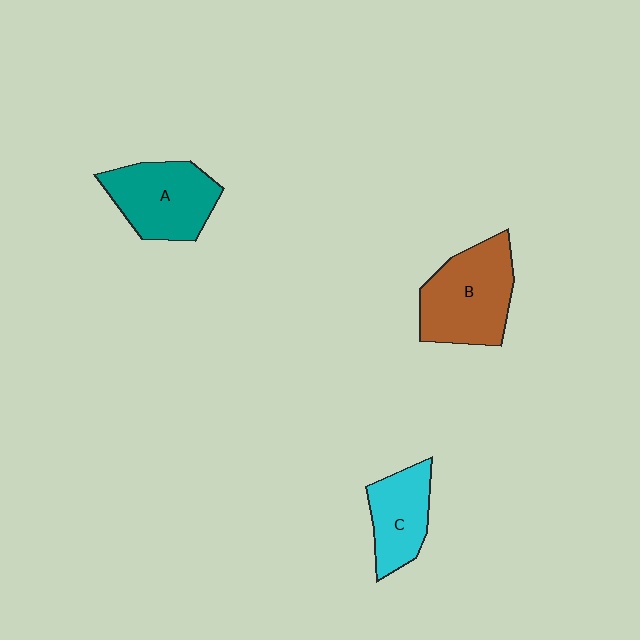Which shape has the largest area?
Shape B (brown).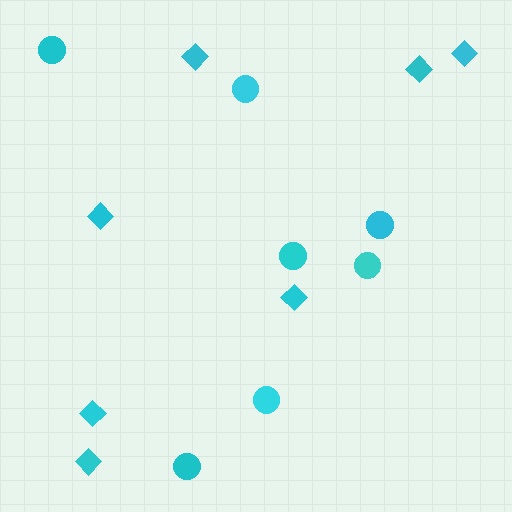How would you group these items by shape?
There are 2 groups: one group of diamonds (7) and one group of circles (7).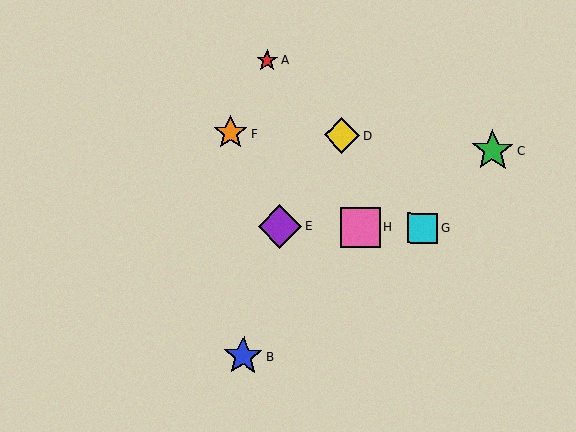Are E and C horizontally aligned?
No, E is at y≈226 and C is at y≈151.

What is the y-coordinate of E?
Object E is at y≈226.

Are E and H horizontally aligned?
Yes, both are at y≈226.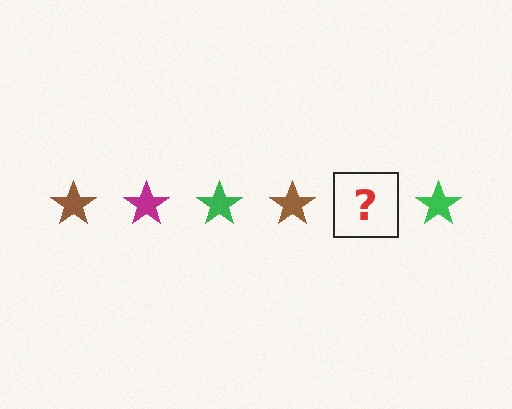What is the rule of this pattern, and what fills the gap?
The rule is that the pattern cycles through brown, magenta, green stars. The gap should be filled with a magenta star.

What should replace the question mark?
The question mark should be replaced with a magenta star.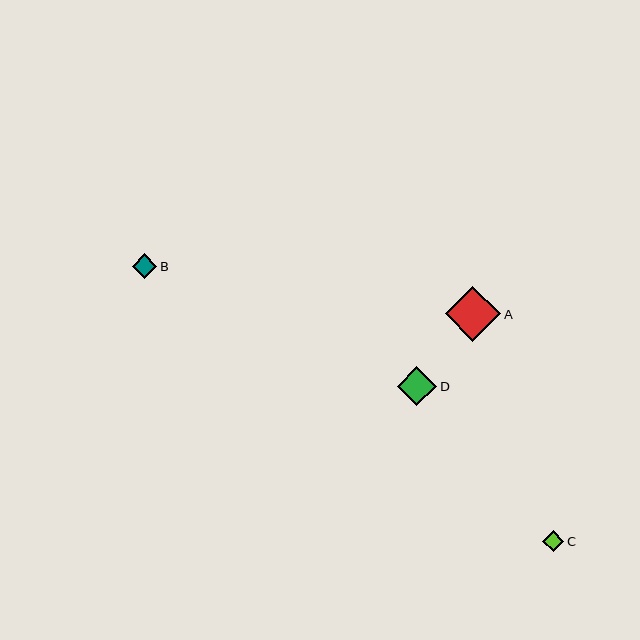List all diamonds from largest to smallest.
From largest to smallest: A, D, B, C.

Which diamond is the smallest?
Diamond C is the smallest with a size of approximately 21 pixels.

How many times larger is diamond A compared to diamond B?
Diamond A is approximately 2.3 times the size of diamond B.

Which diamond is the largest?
Diamond A is the largest with a size of approximately 55 pixels.